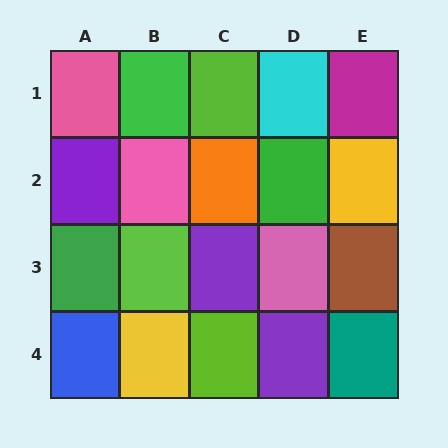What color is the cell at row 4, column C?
Lime.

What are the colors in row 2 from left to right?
Purple, pink, orange, green, yellow.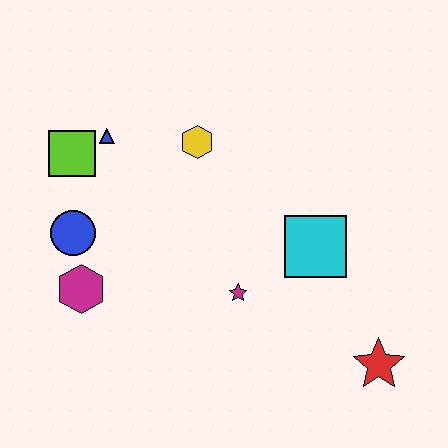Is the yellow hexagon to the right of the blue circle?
Yes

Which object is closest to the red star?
The cyan square is closest to the red star.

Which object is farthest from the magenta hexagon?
The red star is farthest from the magenta hexagon.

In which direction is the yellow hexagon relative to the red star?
The yellow hexagon is above the red star.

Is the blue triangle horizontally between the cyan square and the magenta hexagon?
Yes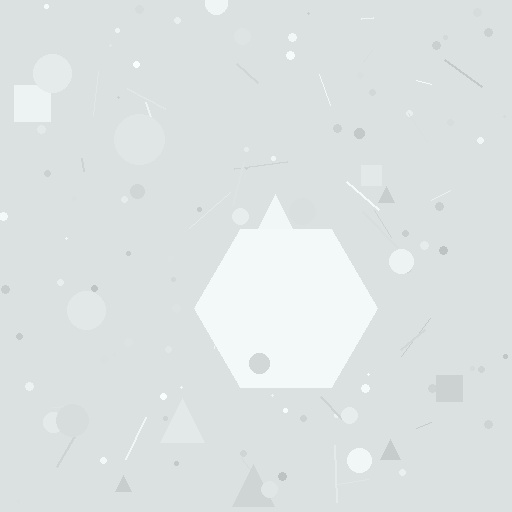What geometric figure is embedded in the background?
A hexagon is embedded in the background.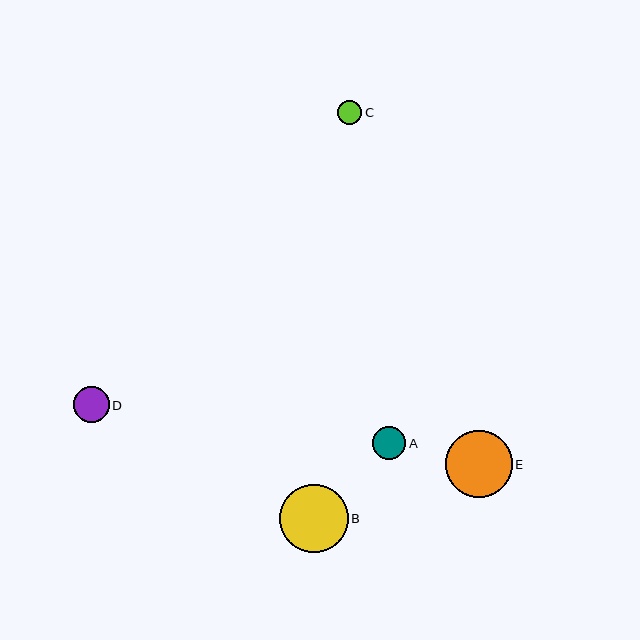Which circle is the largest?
Circle B is the largest with a size of approximately 69 pixels.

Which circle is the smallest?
Circle C is the smallest with a size of approximately 24 pixels.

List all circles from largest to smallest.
From largest to smallest: B, E, D, A, C.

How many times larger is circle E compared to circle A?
Circle E is approximately 2.0 times the size of circle A.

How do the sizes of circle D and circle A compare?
Circle D and circle A are approximately the same size.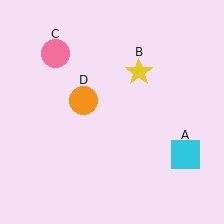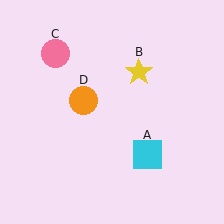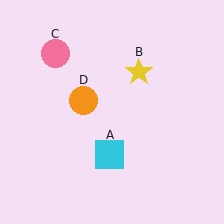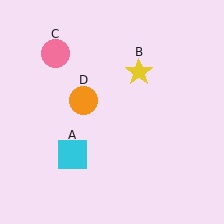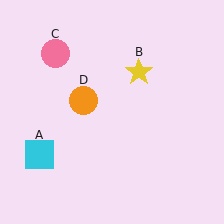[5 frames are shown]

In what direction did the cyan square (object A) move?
The cyan square (object A) moved left.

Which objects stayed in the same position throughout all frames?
Yellow star (object B) and pink circle (object C) and orange circle (object D) remained stationary.